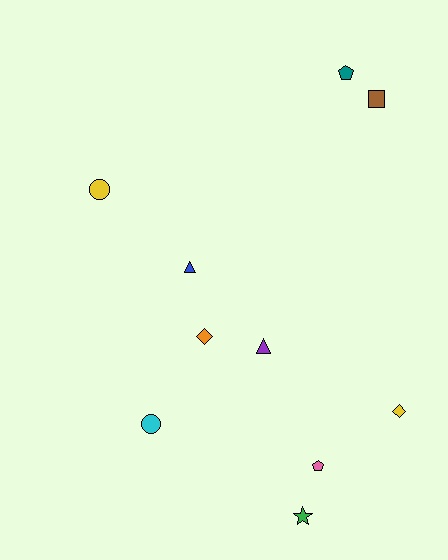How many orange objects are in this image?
There is 1 orange object.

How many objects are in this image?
There are 10 objects.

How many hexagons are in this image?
There are no hexagons.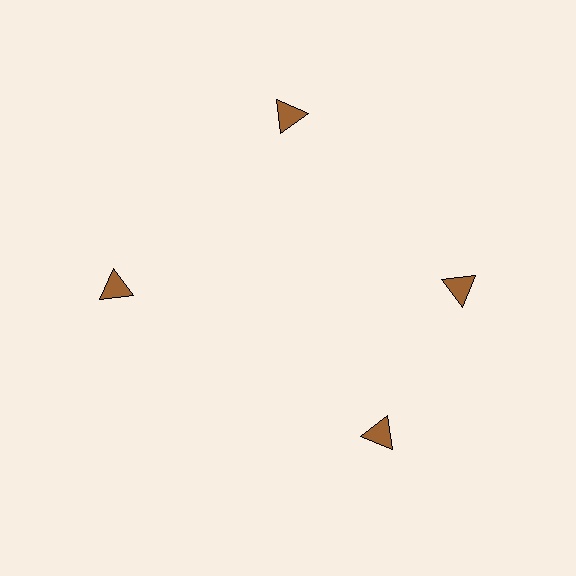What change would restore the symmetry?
The symmetry would be restored by rotating it back into even spacing with its neighbors so that all 4 triangles sit at equal angles and equal distance from the center.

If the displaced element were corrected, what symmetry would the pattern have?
It would have 4-fold rotational symmetry — the pattern would map onto itself every 90 degrees.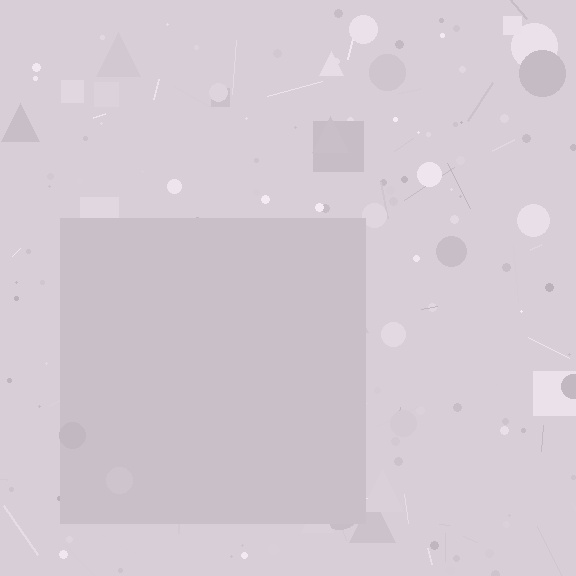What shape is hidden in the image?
A square is hidden in the image.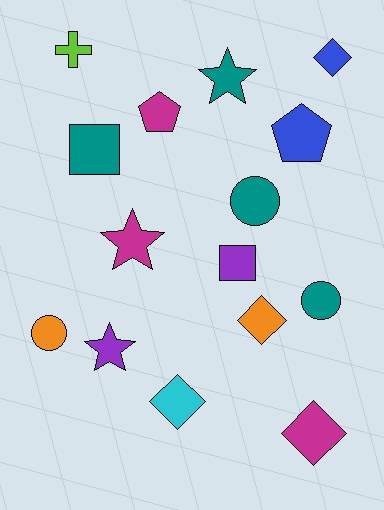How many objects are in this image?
There are 15 objects.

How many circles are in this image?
There are 3 circles.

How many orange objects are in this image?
There are 2 orange objects.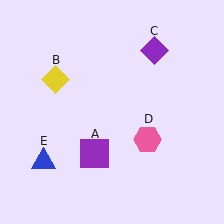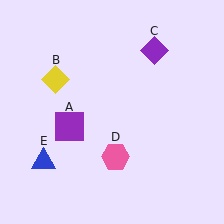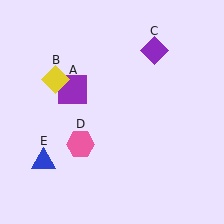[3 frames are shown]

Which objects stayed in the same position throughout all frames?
Yellow diamond (object B) and purple diamond (object C) and blue triangle (object E) remained stationary.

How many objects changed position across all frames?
2 objects changed position: purple square (object A), pink hexagon (object D).